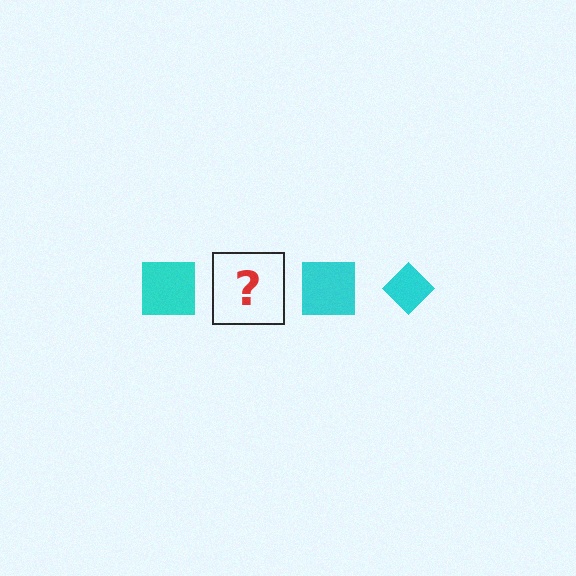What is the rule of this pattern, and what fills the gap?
The rule is that the pattern cycles through square, diamond shapes in cyan. The gap should be filled with a cyan diamond.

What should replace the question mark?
The question mark should be replaced with a cyan diamond.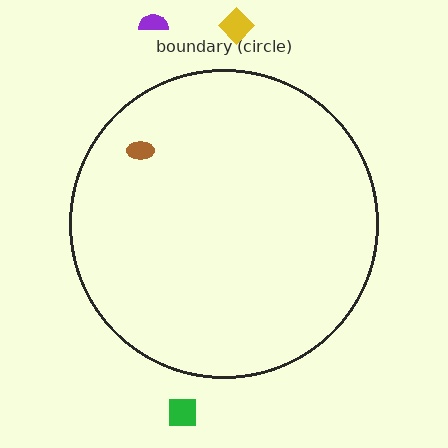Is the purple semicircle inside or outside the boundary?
Outside.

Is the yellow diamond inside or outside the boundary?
Outside.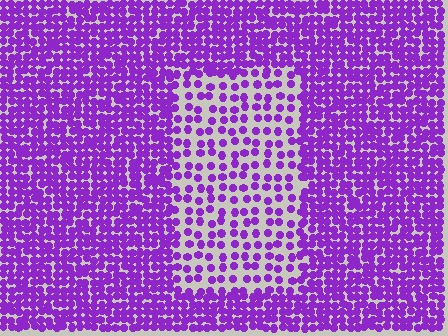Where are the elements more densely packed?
The elements are more densely packed outside the rectangle boundary.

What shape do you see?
I see a rectangle.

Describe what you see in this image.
The image contains small purple elements arranged at two different densities. A rectangle-shaped region is visible where the elements are less densely packed than the surrounding area.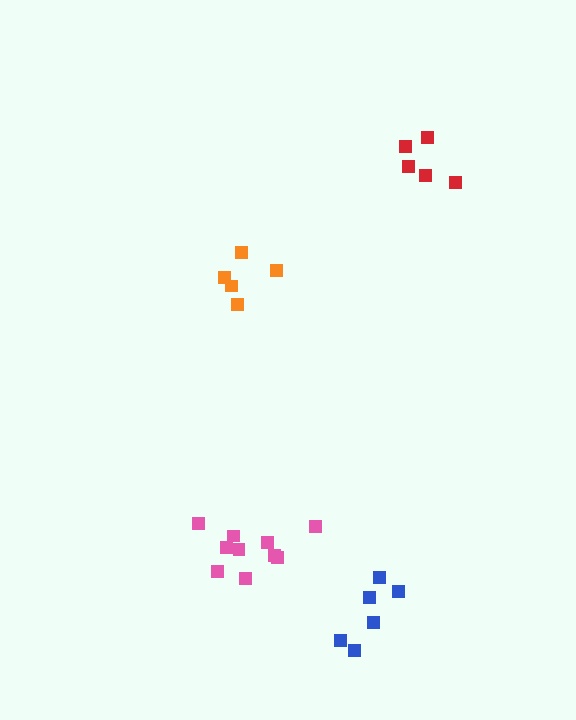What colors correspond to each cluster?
The clusters are colored: pink, red, blue, orange.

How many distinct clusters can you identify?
There are 4 distinct clusters.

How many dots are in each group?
Group 1: 10 dots, Group 2: 5 dots, Group 3: 6 dots, Group 4: 5 dots (26 total).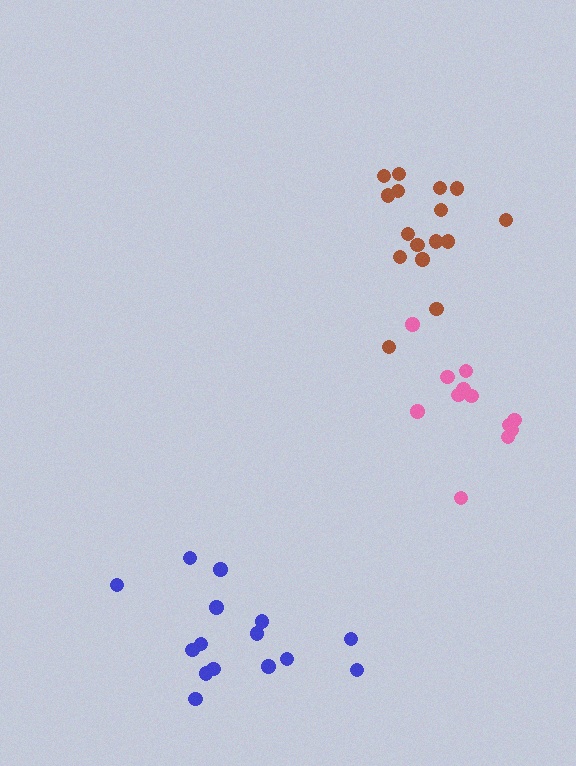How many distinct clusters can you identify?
There are 3 distinct clusters.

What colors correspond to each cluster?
The clusters are colored: brown, blue, pink.